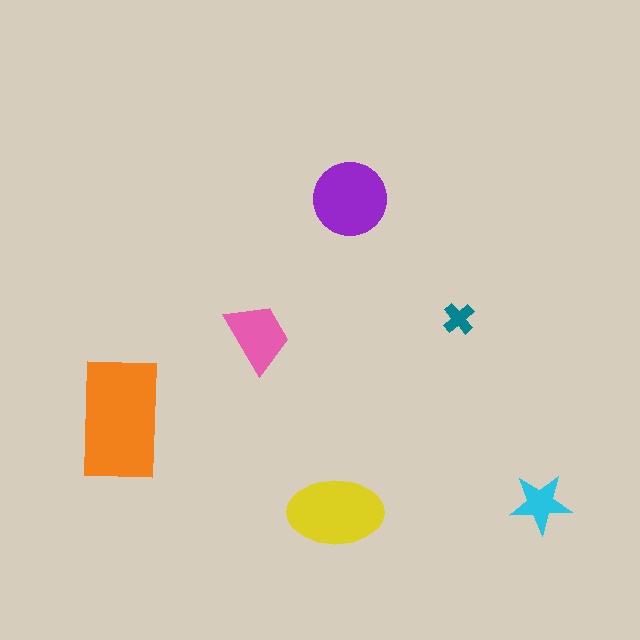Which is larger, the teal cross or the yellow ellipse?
The yellow ellipse.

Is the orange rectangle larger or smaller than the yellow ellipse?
Larger.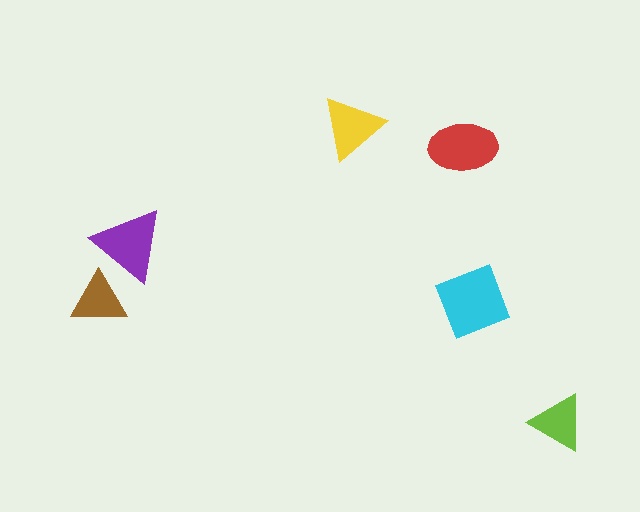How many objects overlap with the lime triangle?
0 objects overlap with the lime triangle.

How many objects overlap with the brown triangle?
1 object overlaps with the brown triangle.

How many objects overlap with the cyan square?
0 objects overlap with the cyan square.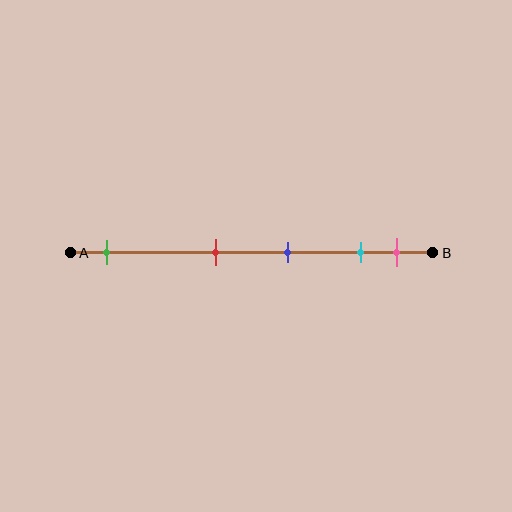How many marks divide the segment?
There are 5 marks dividing the segment.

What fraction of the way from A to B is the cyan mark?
The cyan mark is approximately 80% (0.8) of the way from A to B.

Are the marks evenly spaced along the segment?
No, the marks are not evenly spaced.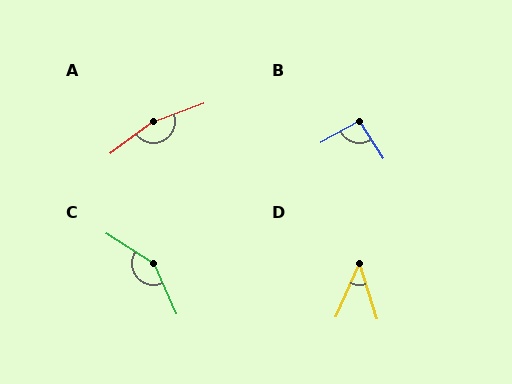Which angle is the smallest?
D, at approximately 41 degrees.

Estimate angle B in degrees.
Approximately 94 degrees.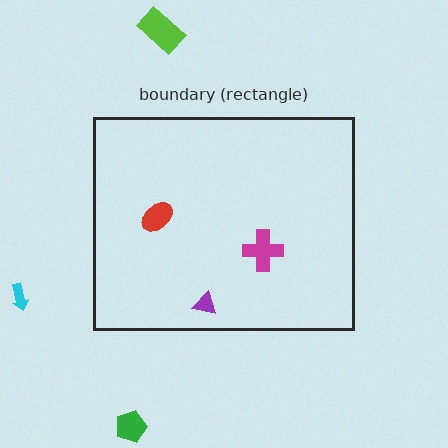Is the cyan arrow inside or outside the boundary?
Outside.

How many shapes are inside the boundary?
3 inside, 3 outside.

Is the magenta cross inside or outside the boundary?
Inside.